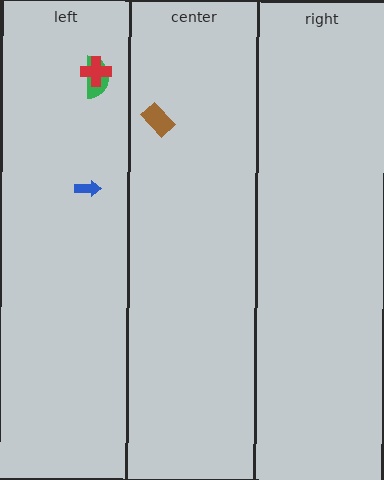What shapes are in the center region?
The brown rectangle.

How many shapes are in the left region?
3.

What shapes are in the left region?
The green semicircle, the blue arrow, the red cross.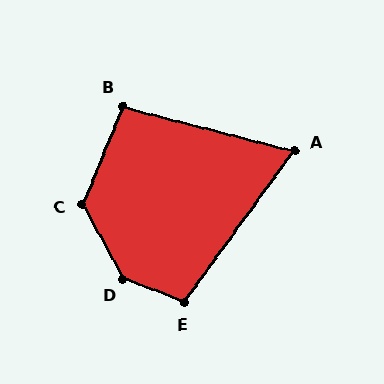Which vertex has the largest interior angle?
D, at approximately 140 degrees.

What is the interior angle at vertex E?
Approximately 105 degrees (obtuse).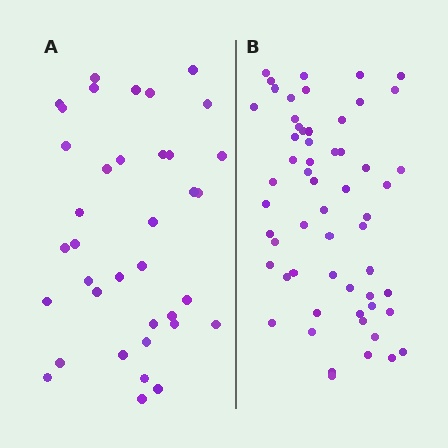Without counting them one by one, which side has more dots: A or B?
Region B (the right region) has more dots.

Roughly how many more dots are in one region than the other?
Region B has approximately 20 more dots than region A.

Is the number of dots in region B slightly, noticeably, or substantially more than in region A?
Region B has substantially more. The ratio is roughly 1.6 to 1.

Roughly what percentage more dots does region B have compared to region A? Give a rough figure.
About 55% more.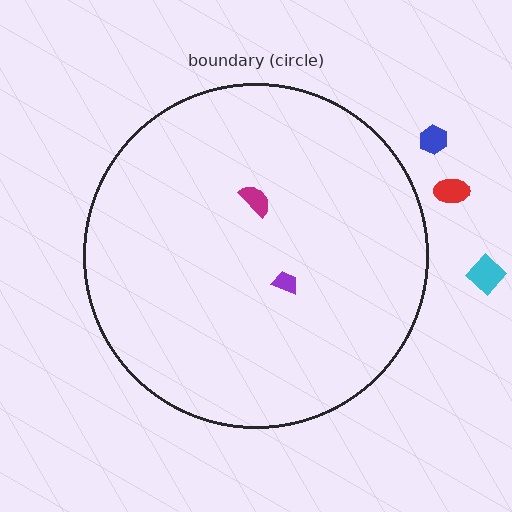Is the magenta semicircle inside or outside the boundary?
Inside.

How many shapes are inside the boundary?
2 inside, 3 outside.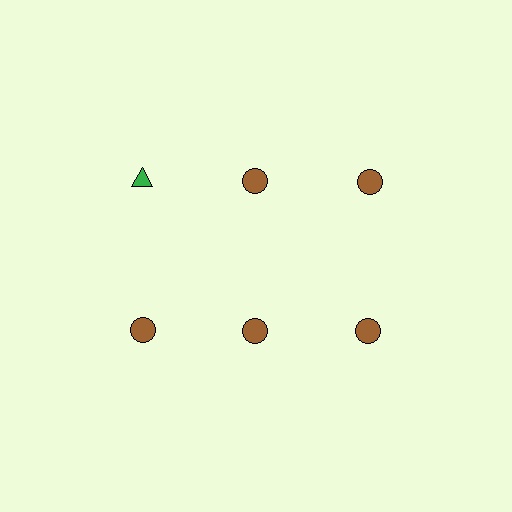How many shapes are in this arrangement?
There are 6 shapes arranged in a grid pattern.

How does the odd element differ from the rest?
It differs in both color (green instead of brown) and shape (triangle instead of circle).